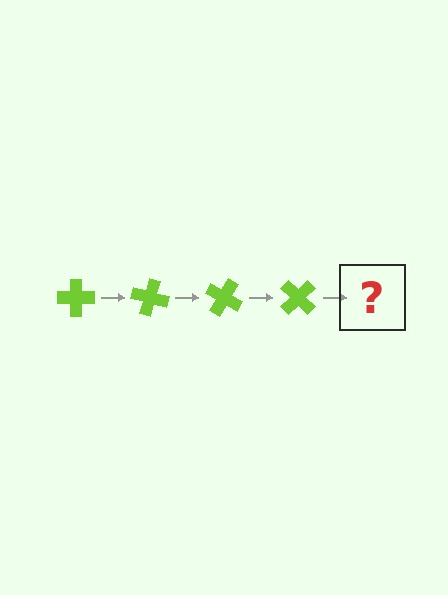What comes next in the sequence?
The next element should be a lime cross rotated 60 degrees.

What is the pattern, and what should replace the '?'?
The pattern is that the cross rotates 15 degrees each step. The '?' should be a lime cross rotated 60 degrees.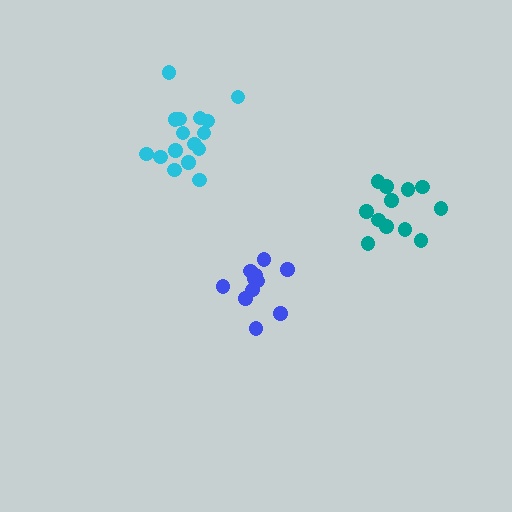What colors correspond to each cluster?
The clusters are colored: blue, teal, cyan.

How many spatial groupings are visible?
There are 3 spatial groupings.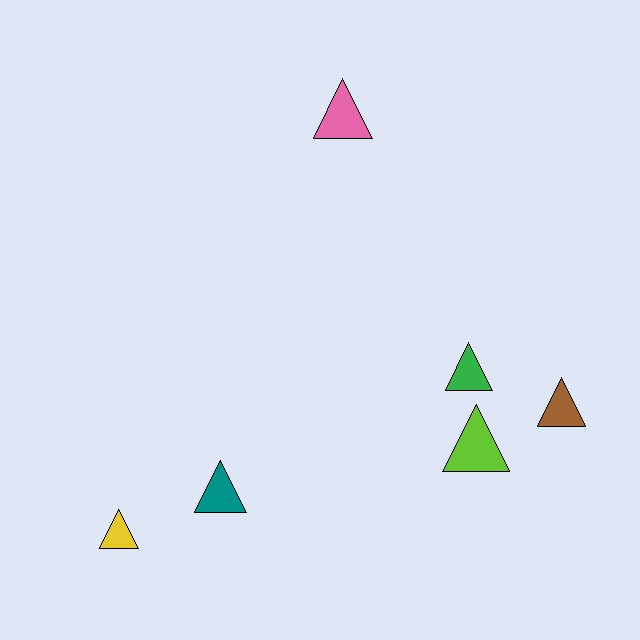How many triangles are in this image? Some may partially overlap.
There are 6 triangles.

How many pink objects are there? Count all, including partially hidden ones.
There is 1 pink object.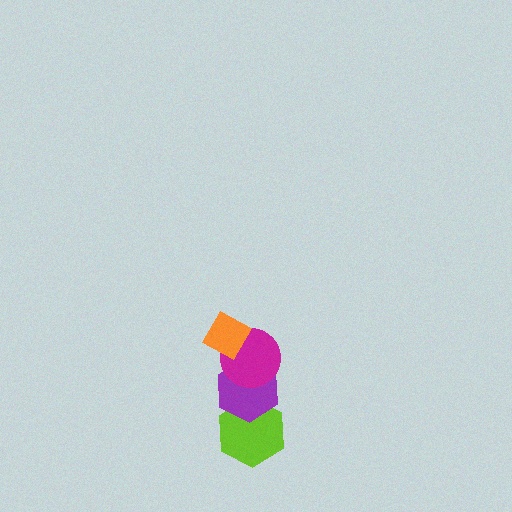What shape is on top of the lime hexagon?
The purple hexagon is on top of the lime hexagon.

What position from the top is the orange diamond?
The orange diamond is 1st from the top.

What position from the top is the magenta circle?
The magenta circle is 2nd from the top.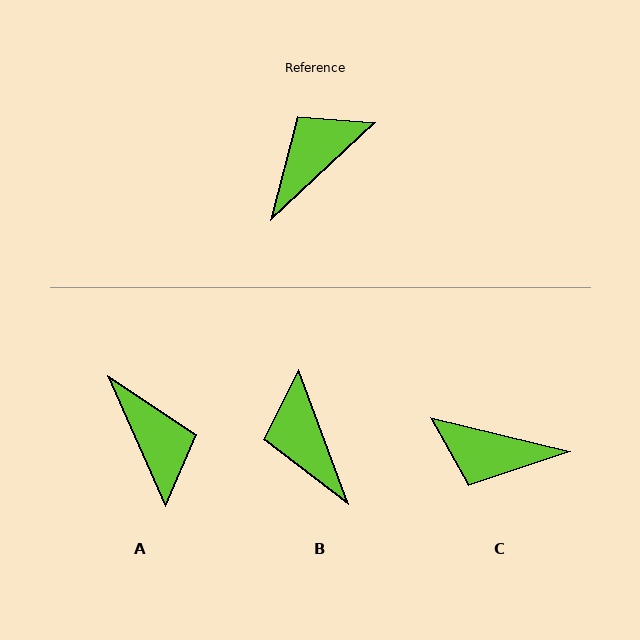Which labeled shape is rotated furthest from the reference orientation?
C, about 123 degrees away.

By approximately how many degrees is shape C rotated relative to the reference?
Approximately 123 degrees counter-clockwise.